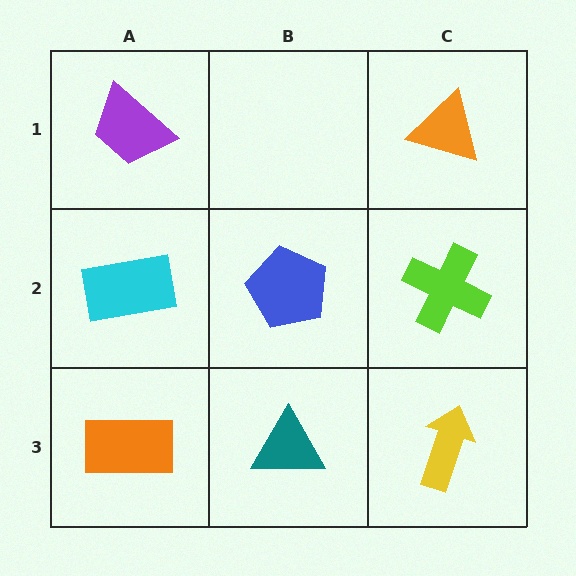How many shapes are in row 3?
3 shapes.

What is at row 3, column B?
A teal triangle.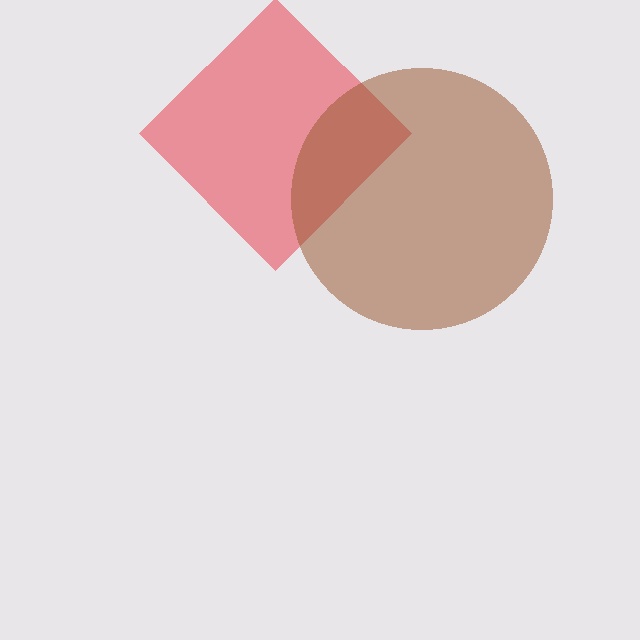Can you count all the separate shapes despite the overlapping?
Yes, there are 2 separate shapes.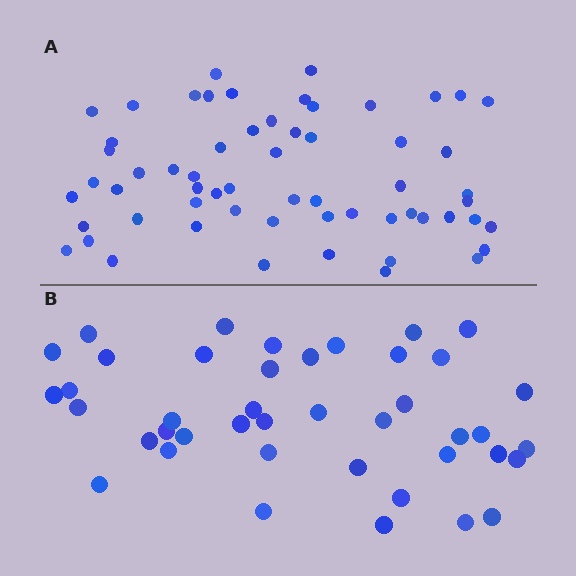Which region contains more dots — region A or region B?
Region A (the top region) has more dots.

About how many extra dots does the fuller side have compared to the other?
Region A has approximately 20 more dots than region B.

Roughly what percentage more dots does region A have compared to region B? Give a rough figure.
About 45% more.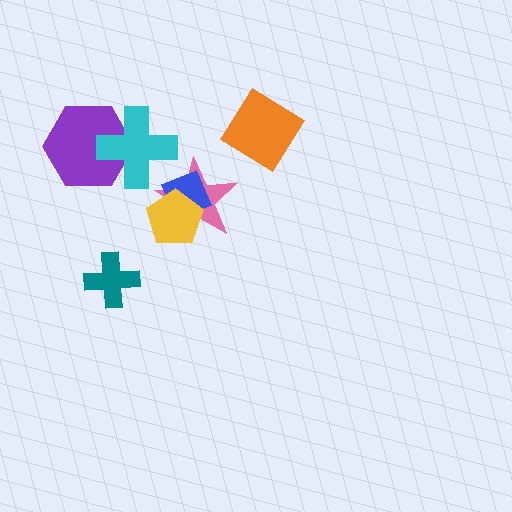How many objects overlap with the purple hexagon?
1 object overlaps with the purple hexagon.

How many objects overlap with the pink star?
2 objects overlap with the pink star.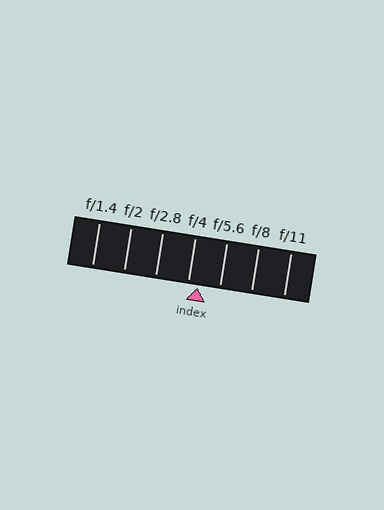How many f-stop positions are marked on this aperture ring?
There are 7 f-stop positions marked.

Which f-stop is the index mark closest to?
The index mark is closest to f/4.